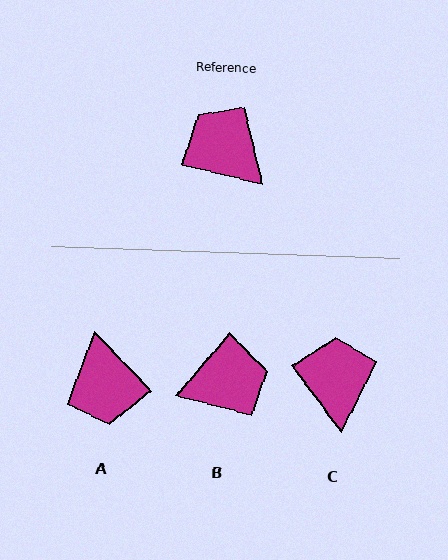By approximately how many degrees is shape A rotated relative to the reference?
Approximately 146 degrees counter-clockwise.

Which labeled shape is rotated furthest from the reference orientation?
A, about 146 degrees away.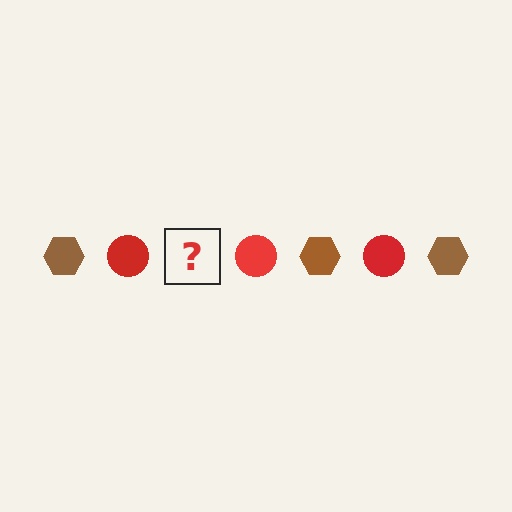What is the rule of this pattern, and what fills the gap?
The rule is that the pattern alternates between brown hexagon and red circle. The gap should be filled with a brown hexagon.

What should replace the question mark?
The question mark should be replaced with a brown hexagon.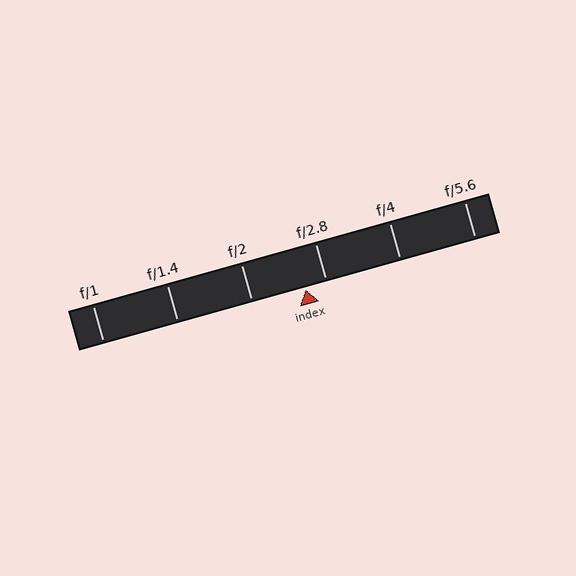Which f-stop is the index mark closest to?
The index mark is closest to f/2.8.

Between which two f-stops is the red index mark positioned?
The index mark is between f/2 and f/2.8.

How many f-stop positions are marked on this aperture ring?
There are 6 f-stop positions marked.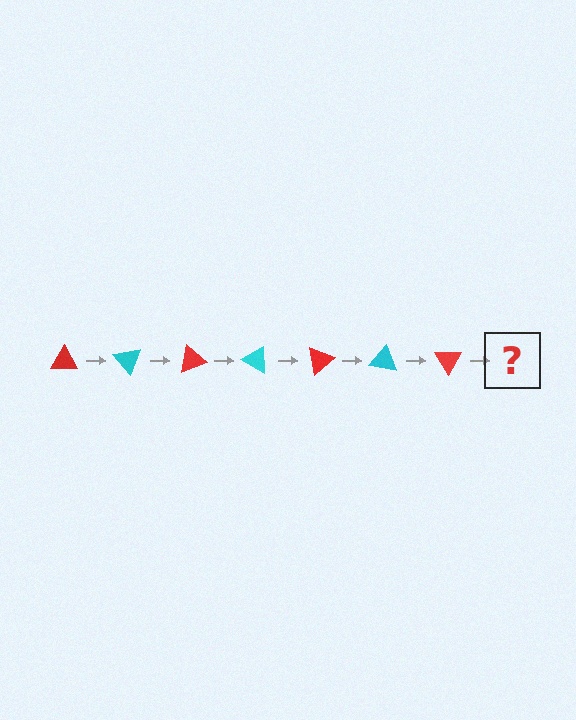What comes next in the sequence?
The next element should be a cyan triangle, rotated 350 degrees from the start.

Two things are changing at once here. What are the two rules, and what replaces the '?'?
The two rules are that it rotates 50 degrees each step and the color cycles through red and cyan. The '?' should be a cyan triangle, rotated 350 degrees from the start.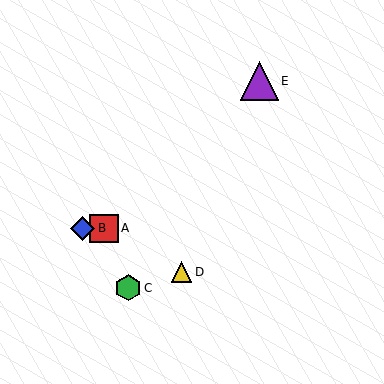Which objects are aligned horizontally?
Objects A, B are aligned horizontally.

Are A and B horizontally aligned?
Yes, both are at y≈228.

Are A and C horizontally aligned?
No, A is at y≈228 and C is at y≈288.